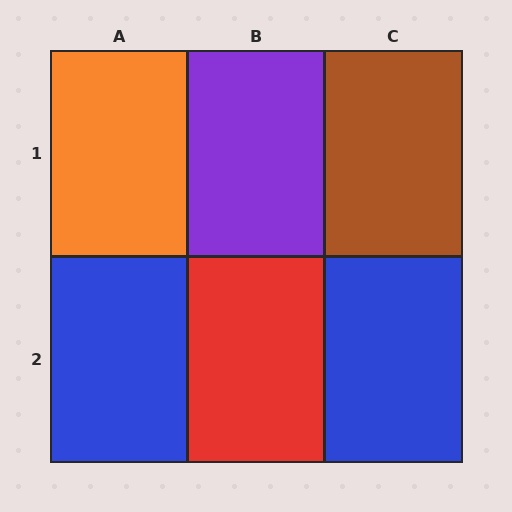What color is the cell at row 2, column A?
Blue.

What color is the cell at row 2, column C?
Blue.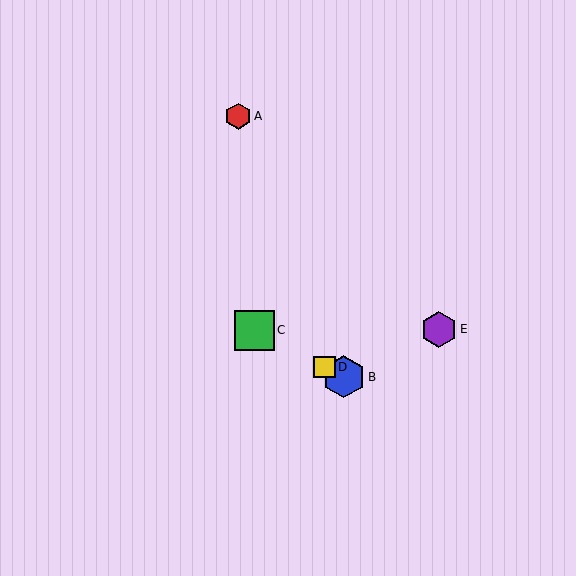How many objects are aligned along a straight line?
3 objects (B, C, D) are aligned along a straight line.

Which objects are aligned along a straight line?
Objects B, C, D are aligned along a straight line.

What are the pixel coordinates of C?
Object C is at (254, 330).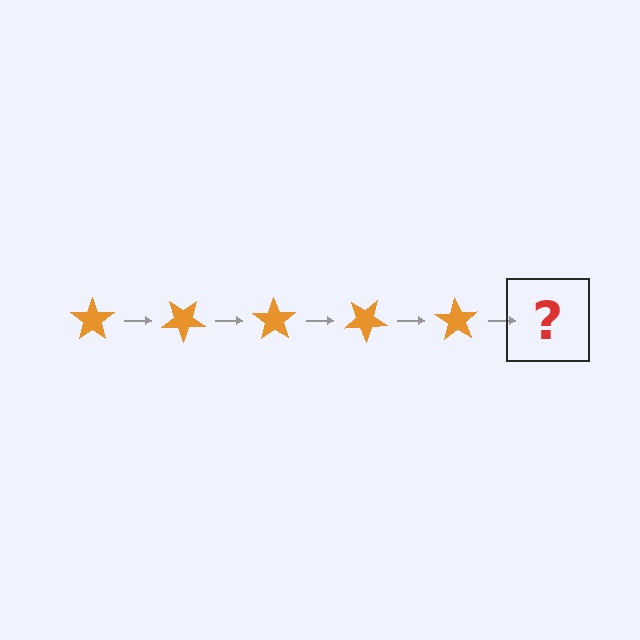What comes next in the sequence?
The next element should be an orange star rotated 175 degrees.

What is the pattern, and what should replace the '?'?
The pattern is that the star rotates 35 degrees each step. The '?' should be an orange star rotated 175 degrees.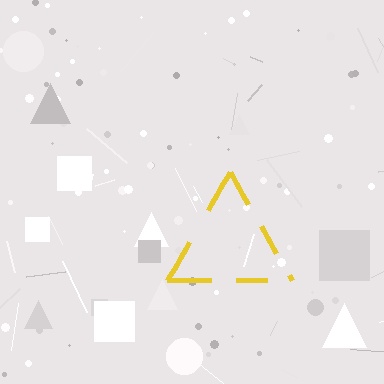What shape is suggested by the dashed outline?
The dashed outline suggests a triangle.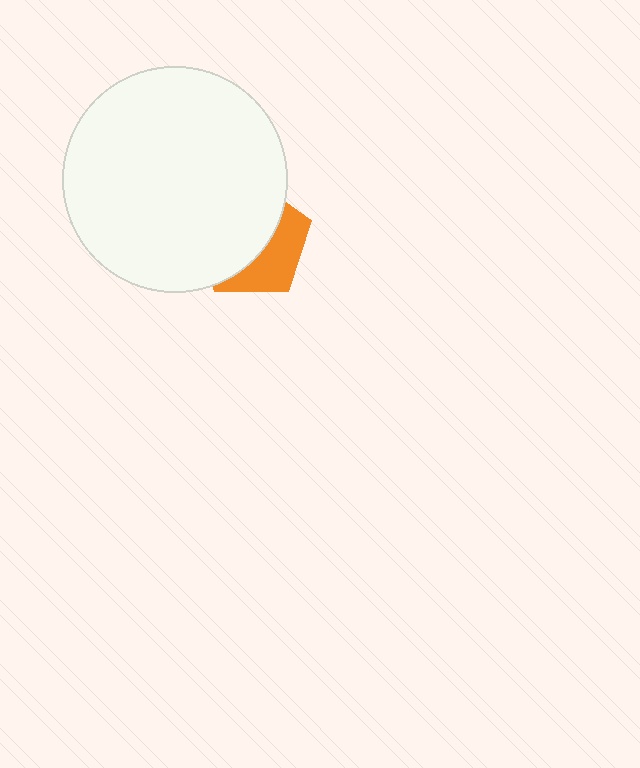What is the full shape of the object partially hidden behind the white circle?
The partially hidden object is an orange pentagon.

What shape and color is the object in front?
The object in front is a white circle.